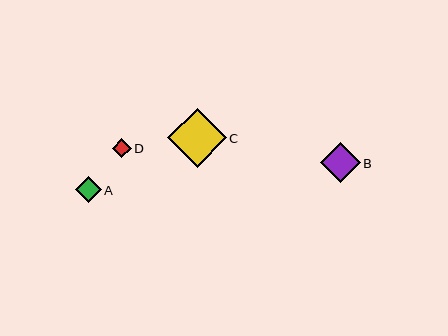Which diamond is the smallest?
Diamond D is the smallest with a size of approximately 19 pixels.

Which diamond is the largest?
Diamond C is the largest with a size of approximately 59 pixels.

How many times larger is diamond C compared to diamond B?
Diamond C is approximately 1.5 times the size of diamond B.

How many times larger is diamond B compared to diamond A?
Diamond B is approximately 1.6 times the size of diamond A.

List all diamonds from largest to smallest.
From largest to smallest: C, B, A, D.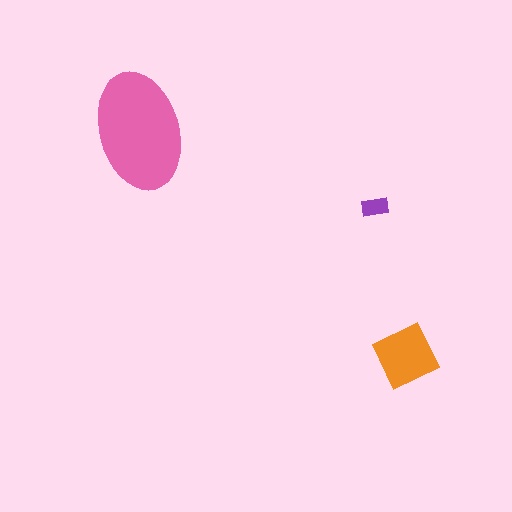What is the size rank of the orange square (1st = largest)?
2nd.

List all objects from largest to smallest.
The pink ellipse, the orange square, the purple rectangle.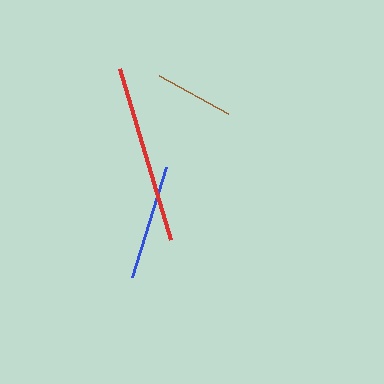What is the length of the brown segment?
The brown segment is approximately 79 pixels long.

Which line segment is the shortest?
The brown line is the shortest at approximately 79 pixels.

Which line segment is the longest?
The red line is the longest at approximately 178 pixels.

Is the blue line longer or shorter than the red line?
The red line is longer than the blue line.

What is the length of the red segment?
The red segment is approximately 178 pixels long.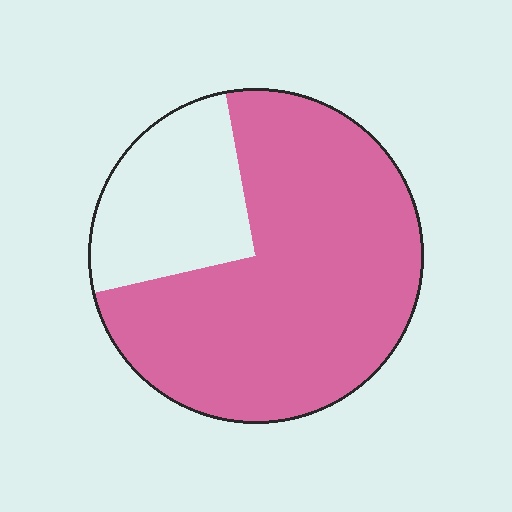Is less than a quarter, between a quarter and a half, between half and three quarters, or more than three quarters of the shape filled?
Between half and three quarters.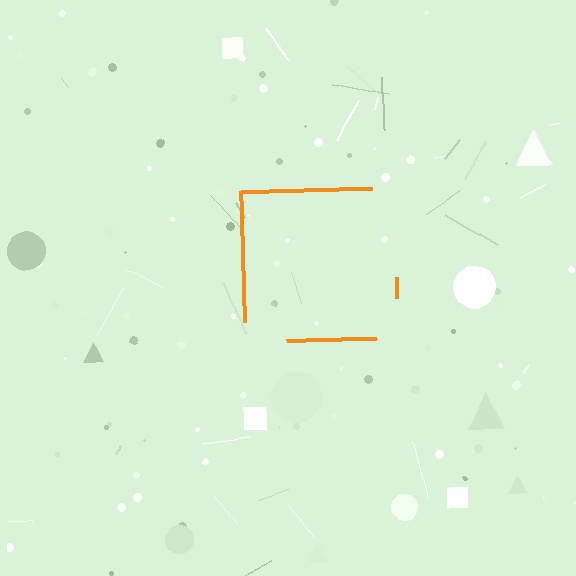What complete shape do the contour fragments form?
The contour fragments form a square.